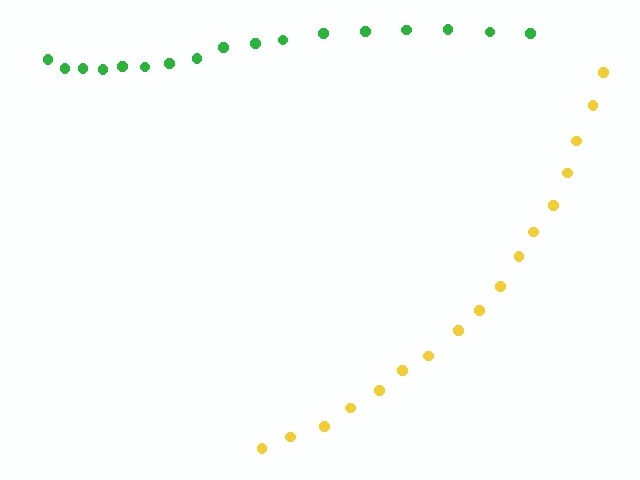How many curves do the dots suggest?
There are 2 distinct paths.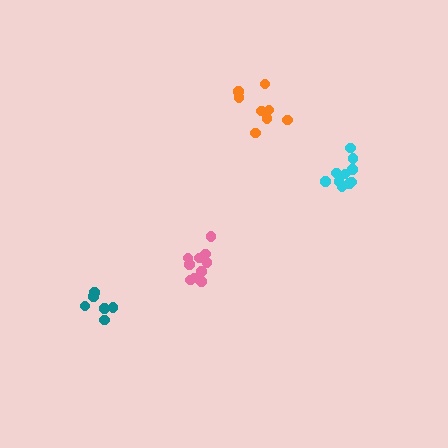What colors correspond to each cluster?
The clusters are colored: teal, cyan, pink, orange.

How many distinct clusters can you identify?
There are 4 distinct clusters.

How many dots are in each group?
Group 1: 6 dots, Group 2: 10 dots, Group 3: 10 dots, Group 4: 8 dots (34 total).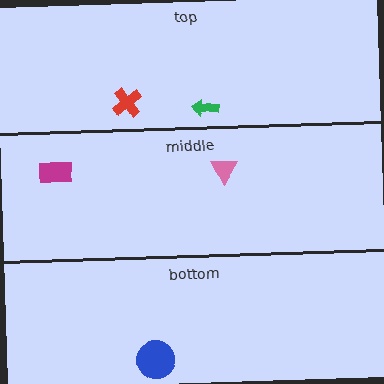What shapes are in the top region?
The green arrow, the red cross.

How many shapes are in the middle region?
2.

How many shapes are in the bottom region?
1.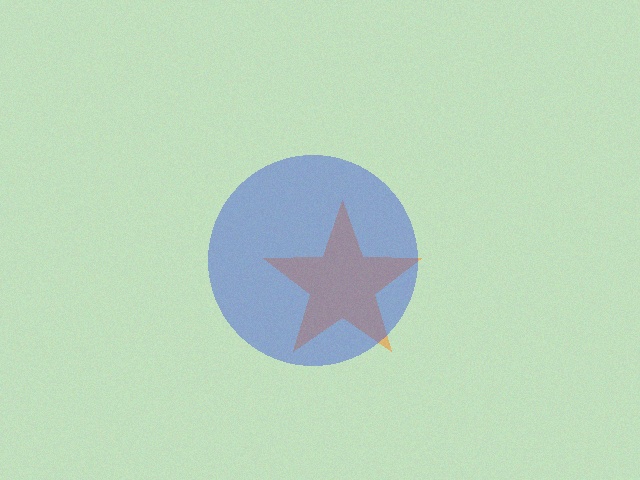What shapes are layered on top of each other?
The layered shapes are: an orange star, a blue circle.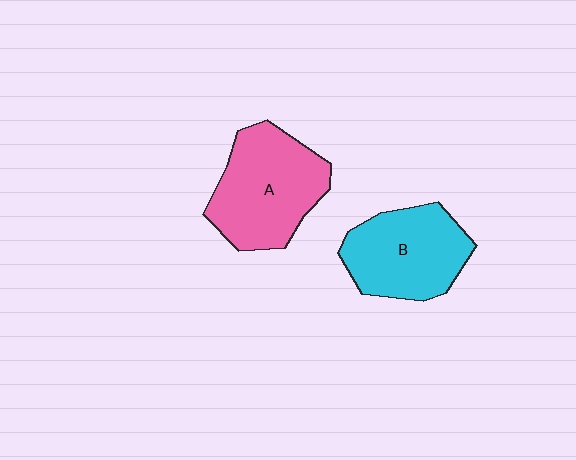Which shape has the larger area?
Shape A (pink).